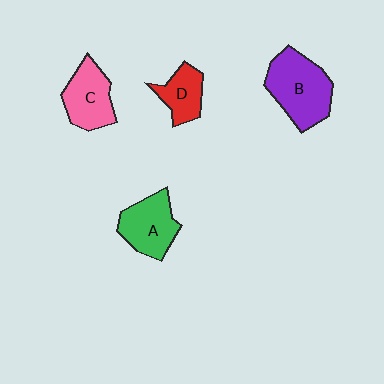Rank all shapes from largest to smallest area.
From largest to smallest: B (purple), A (green), C (pink), D (red).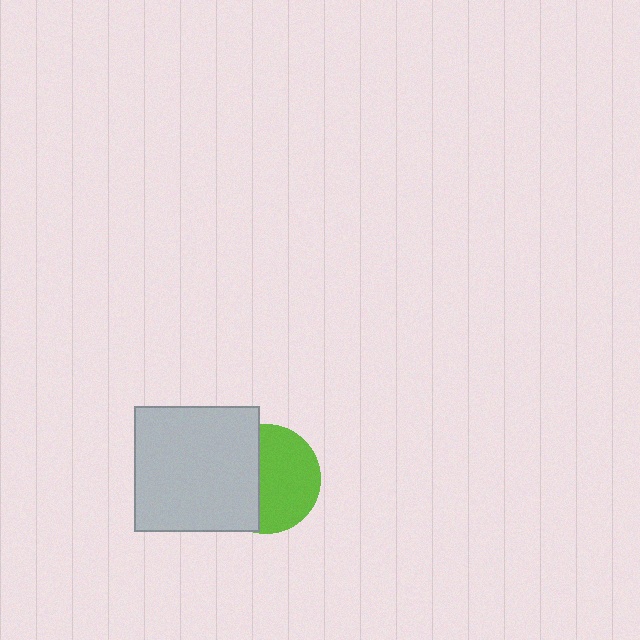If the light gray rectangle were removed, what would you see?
You would see the complete lime circle.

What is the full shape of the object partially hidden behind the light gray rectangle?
The partially hidden object is a lime circle.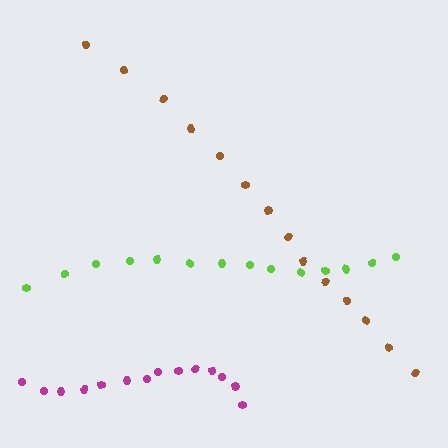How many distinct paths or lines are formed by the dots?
There are 3 distinct paths.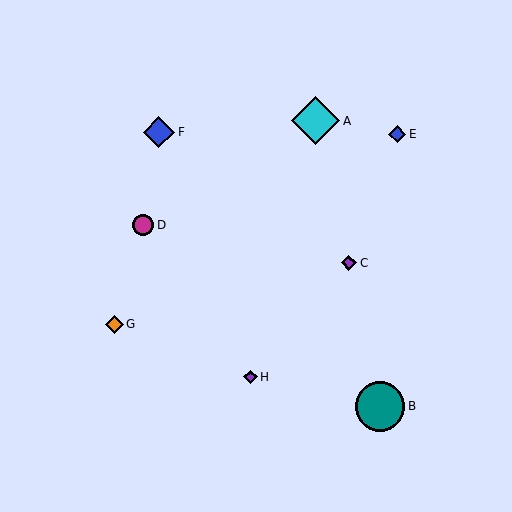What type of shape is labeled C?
Shape C is a purple diamond.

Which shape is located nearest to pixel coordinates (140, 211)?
The magenta circle (labeled D) at (143, 225) is nearest to that location.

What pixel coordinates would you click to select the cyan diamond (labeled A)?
Click at (316, 121) to select the cyan diamond A.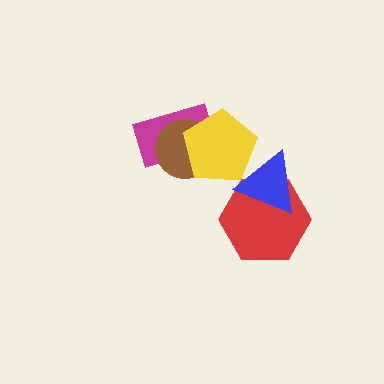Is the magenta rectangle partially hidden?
Yes, it is partially covered by another shape.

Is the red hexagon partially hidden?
Yes, it is partially covered by another shape.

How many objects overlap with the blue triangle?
2 objects overlap with the blue triangle.